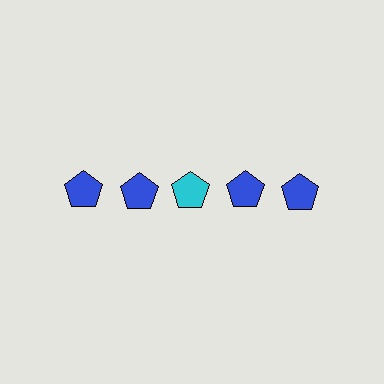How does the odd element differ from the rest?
It has a different color: cyan instead of blue.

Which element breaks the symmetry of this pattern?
The cyan pentagon in the top row, center column breaks the symmetry. All other shapes are blue pentagons.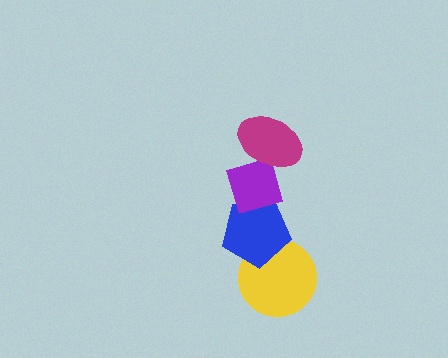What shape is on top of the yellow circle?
The blue pentagon is on top of the yellow circle.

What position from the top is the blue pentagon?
The blue pentagon is 3rd from the top.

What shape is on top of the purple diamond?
The magenta ellipse is on top of the purple diamond.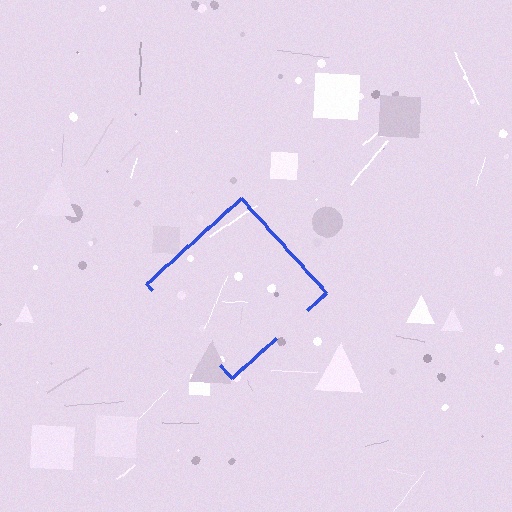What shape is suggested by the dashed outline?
The dashed outline suggests a diamond.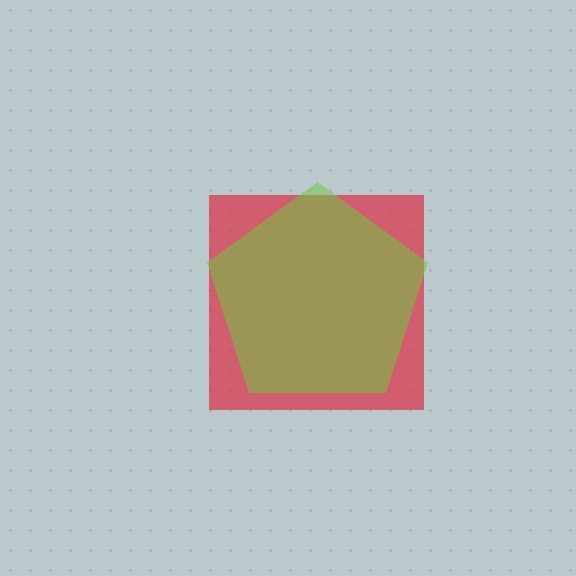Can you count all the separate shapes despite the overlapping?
Yes, there are 2 separate shapes.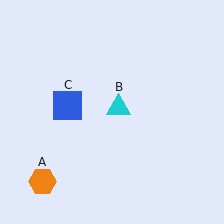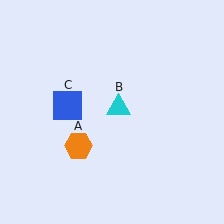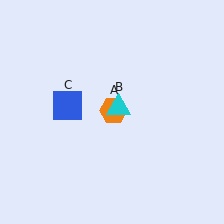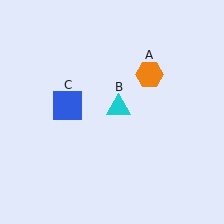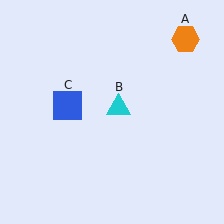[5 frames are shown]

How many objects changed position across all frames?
1 object changed position: orange hexagon (object A).